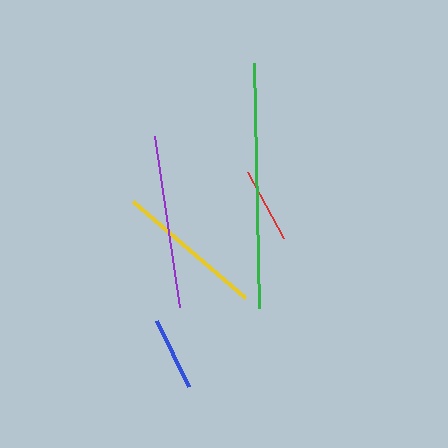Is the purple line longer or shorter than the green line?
The green line is longer than the purple line.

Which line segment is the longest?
The green line is the longest at approximately 246 pixels.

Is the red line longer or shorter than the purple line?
The purple line is longer than the red line.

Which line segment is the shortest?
The blue line is the shortest at approximately 73 pixels.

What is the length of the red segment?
The red segment is approximately 75 pixels long.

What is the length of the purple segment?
The purple segment is approximately 173 pixels long.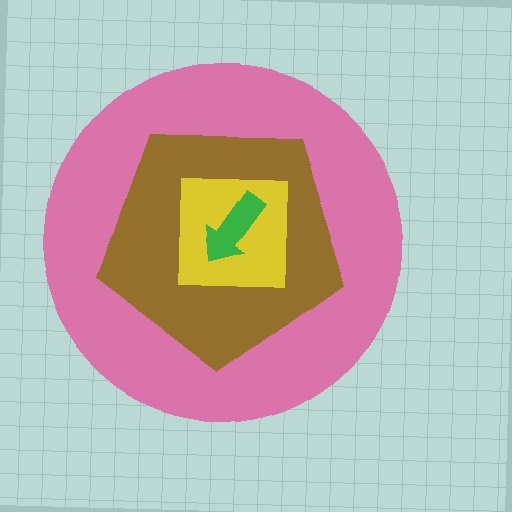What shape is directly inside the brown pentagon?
The yellow square.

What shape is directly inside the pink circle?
The brown pentagon.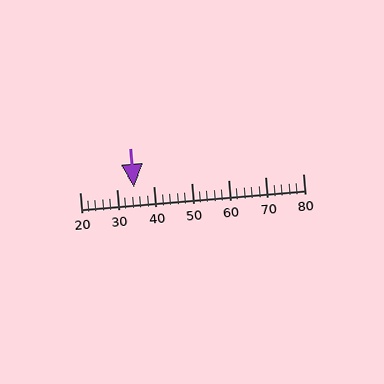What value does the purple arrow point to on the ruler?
The purple arrow points to approximately 34.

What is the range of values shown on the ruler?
The ruler shows values from 20 to 80.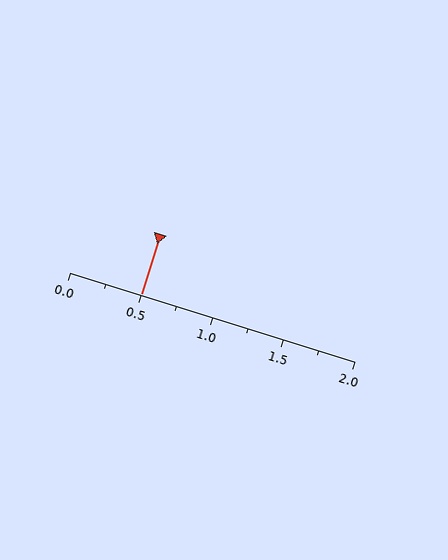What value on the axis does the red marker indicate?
The marker indicates approximately 0.5.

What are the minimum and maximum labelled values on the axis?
The axis runs from 0.0 to 2.0.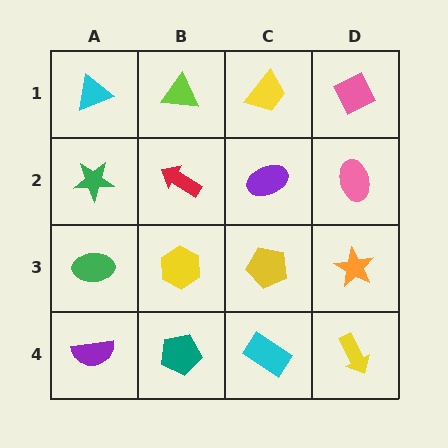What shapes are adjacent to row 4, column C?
A yellow pentagon (row 3, column C), a teal pentagon (row 4, column B), a yellow arrow (row 4, column D).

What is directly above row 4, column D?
An orange star.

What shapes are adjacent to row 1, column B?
A red arrow (row 2, column B), a cyan triangle (row 1, column A), a yellow trapezoid (row 1, column C).